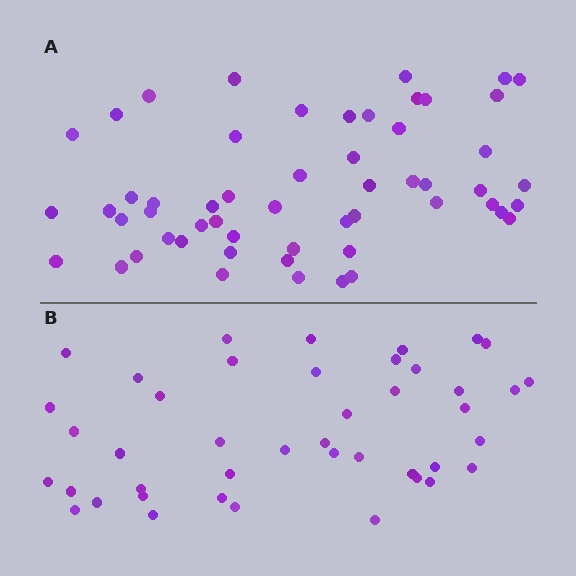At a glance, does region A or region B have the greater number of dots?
Region A (the top region) has more dots.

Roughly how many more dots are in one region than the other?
Region A has roughly 12 or so more dots than region B.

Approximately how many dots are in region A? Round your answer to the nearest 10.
About 60 dots. (The exact count is 55, which rounds to 60.)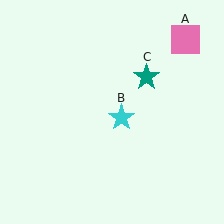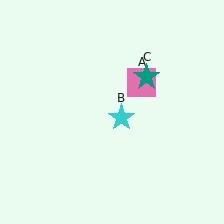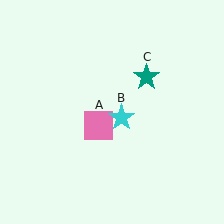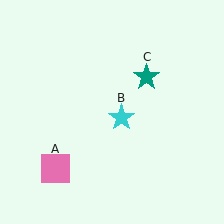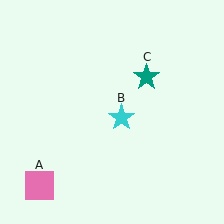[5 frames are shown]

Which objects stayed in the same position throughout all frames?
Cyan star (object B) and teal star (object C) remained stationary.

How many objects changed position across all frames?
1 object changed position: pink square (object A).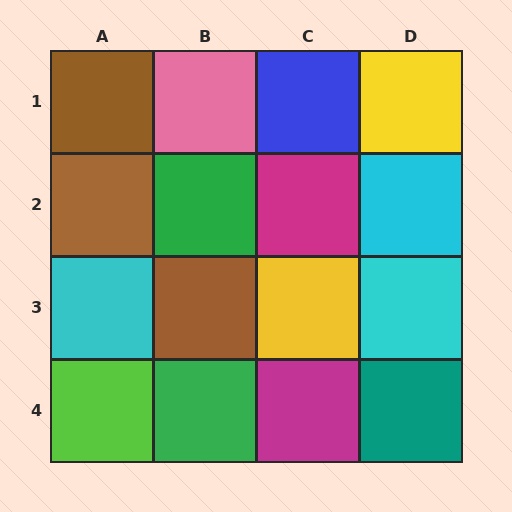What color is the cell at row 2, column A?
Brown.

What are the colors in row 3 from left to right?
Cyan, brown, yellow, cyan.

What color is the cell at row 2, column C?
Magenta.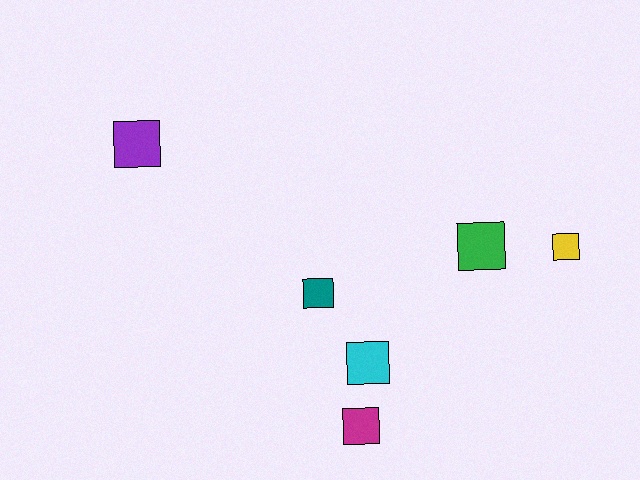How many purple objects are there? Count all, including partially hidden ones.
There is 1 purple object.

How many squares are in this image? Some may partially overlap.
There are 6 squares.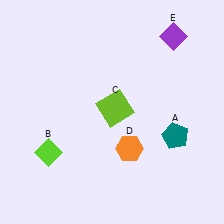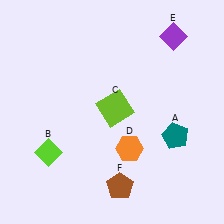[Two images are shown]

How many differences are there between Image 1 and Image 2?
There is 1 difference between the two images.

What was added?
A brown pentagon (F) was added in Image 2.